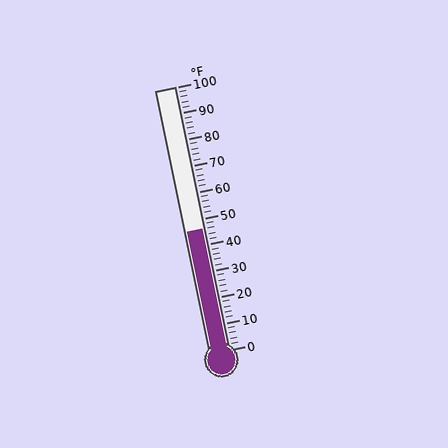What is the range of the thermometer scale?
The thermometer scale ranges from 0°F to 100°F.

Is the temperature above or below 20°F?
The temperature is above 20°F.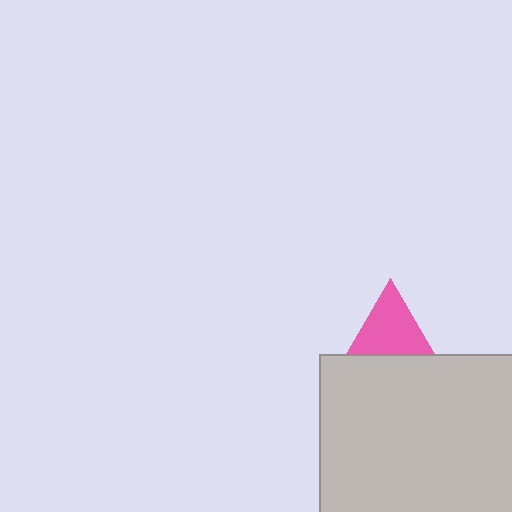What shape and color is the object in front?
The object in front is a light gray square.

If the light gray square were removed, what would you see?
You would see the complete pink triangle.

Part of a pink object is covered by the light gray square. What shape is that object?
It is a triangle.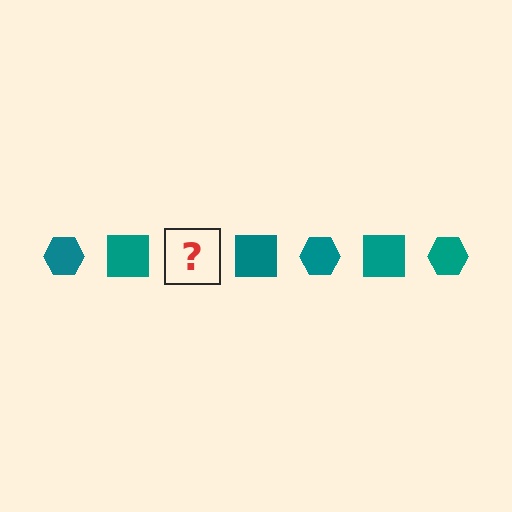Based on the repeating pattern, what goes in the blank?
The blank should be a teal hexagon.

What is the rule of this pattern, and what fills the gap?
The rule is that the pattern cycles through hexagon, square shapes in teal. The gap should be filled with a teal hexagon.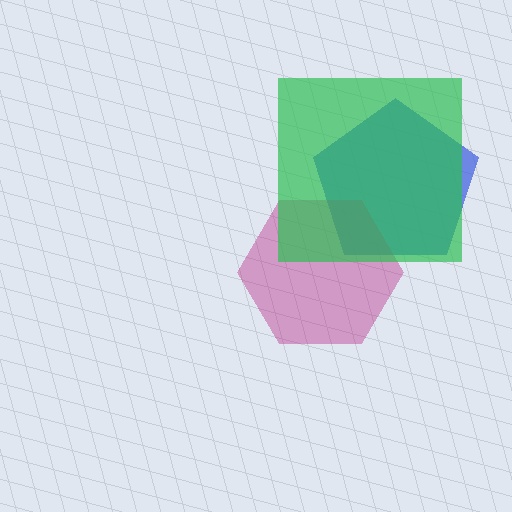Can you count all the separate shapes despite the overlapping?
Yes, there are 3 separate shapes.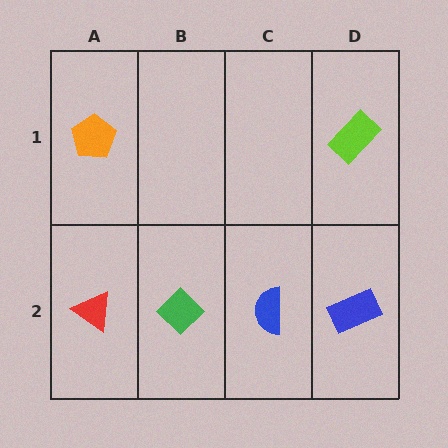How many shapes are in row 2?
4 shapes.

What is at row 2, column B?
A green diamond.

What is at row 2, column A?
A red triangle.